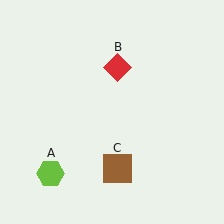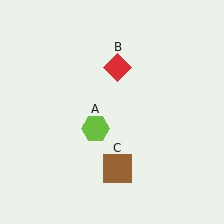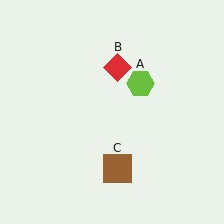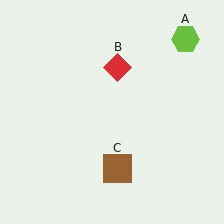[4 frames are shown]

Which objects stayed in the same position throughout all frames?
Red diamond (object B) and brown square (object C) remained stationary.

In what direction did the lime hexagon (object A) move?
The lime hexagon (object A) moved up and to the right.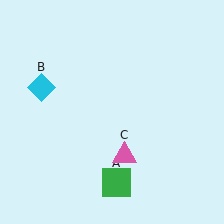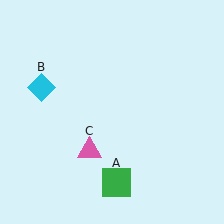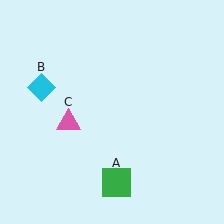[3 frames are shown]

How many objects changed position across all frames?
1 object changed position: pink triangle (object C).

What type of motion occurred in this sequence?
The pink triangle (object C) rotated clockwise around the center of the scene.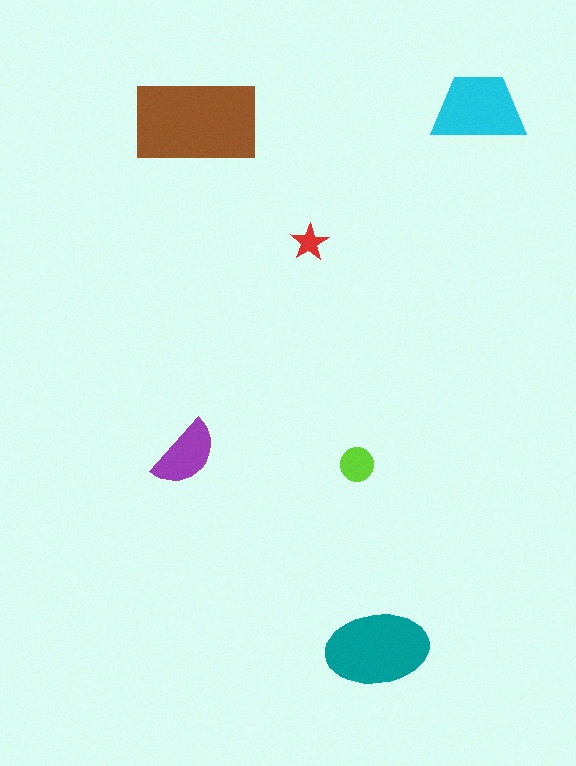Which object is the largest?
The brown rectangle.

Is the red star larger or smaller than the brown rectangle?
Smaller.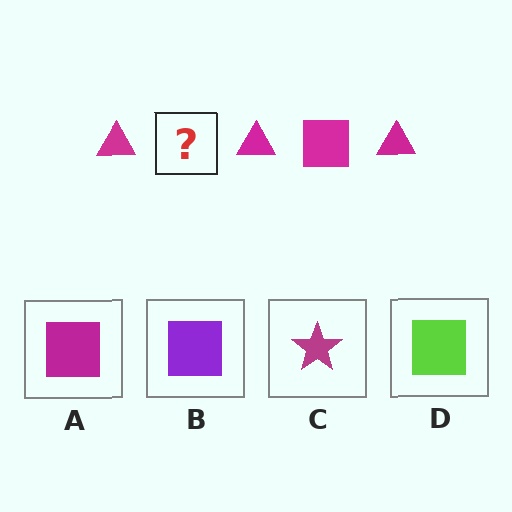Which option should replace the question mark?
Option A.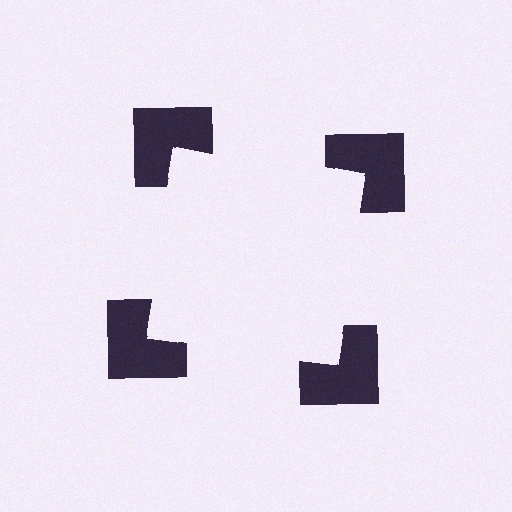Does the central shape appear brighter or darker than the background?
It typically appears slightly brighter than the background, even though no actual brightness change is drawn.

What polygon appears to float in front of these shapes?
An illusory square — its edges are inferred from the aligned wedge cuts in the notched squares, not physically drawn.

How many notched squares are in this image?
There are 4 — one at each vertex of the illusory square.